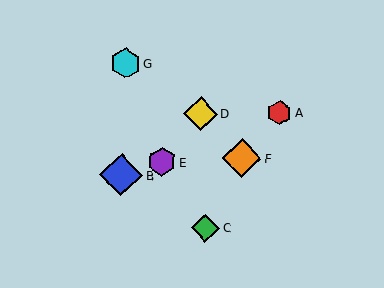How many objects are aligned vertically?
2 objects (B, G) are aligned vertically.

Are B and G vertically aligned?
Yes, both are at x≈121.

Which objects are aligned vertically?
Objects B, G are aligned vertically.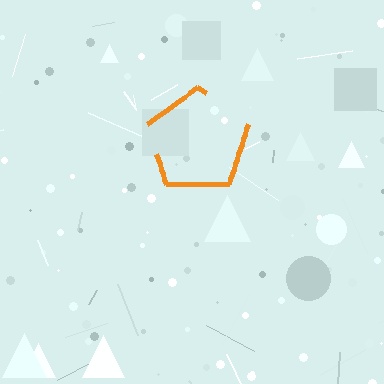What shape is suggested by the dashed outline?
The dashed outline suggests a pentagon.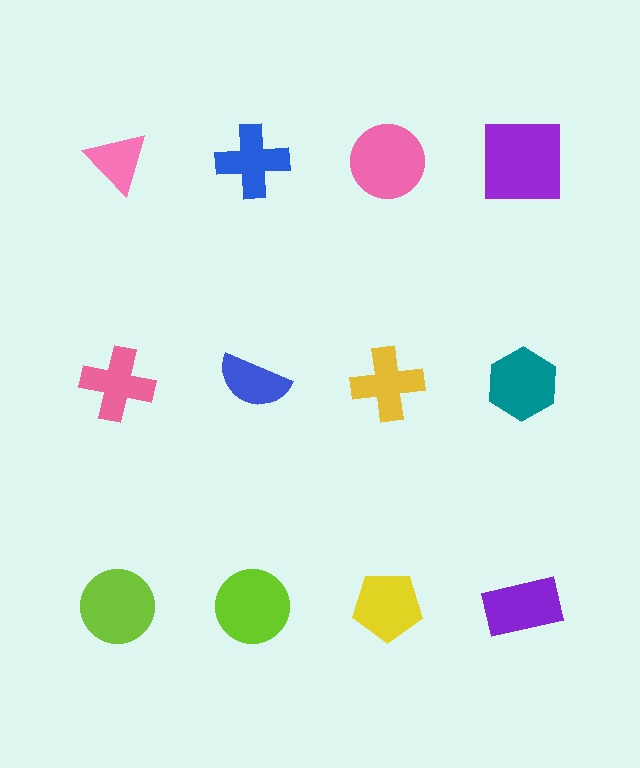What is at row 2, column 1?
A pink cross.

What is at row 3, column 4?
A purple rectangle.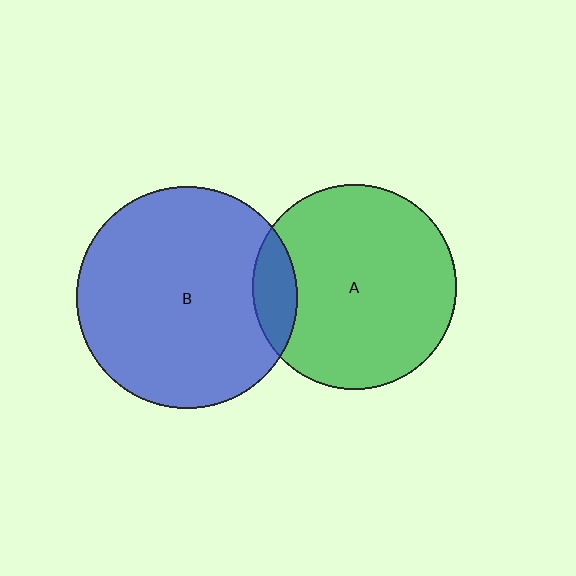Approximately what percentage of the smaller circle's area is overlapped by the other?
Approximately 10%.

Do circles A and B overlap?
Yes.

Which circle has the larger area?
Circle B (blue).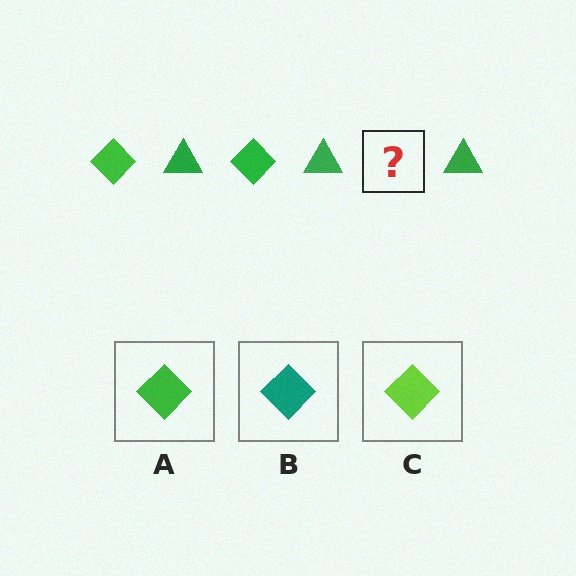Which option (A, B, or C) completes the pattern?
A.